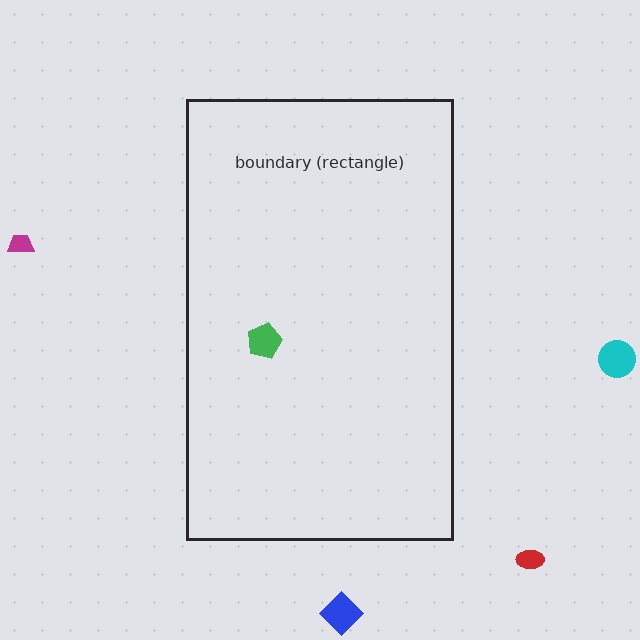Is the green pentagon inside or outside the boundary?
Inside.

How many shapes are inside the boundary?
1 inside, 4 outside.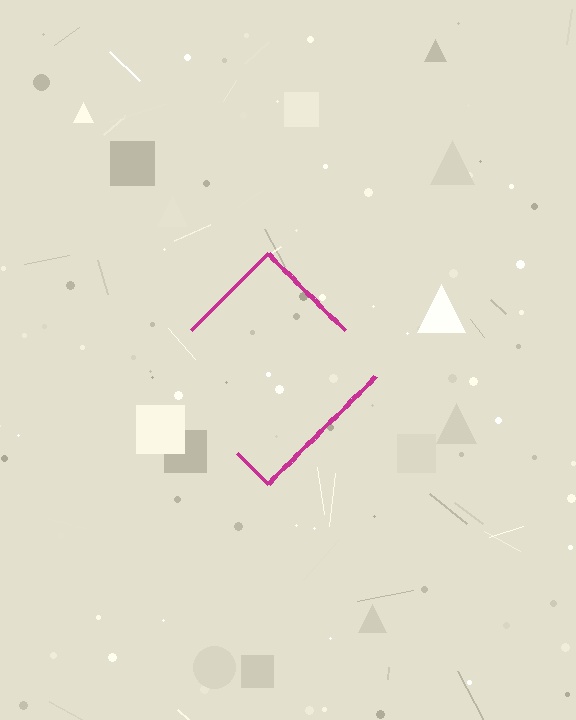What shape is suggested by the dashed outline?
The dashed outline suggests a diamond.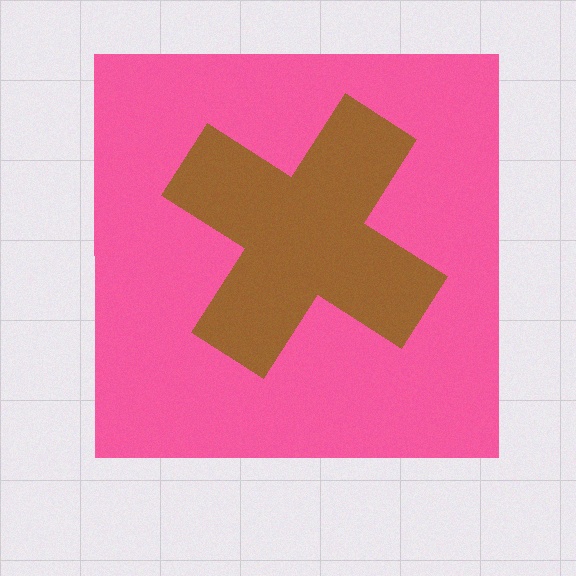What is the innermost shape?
The brown cross.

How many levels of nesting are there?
2.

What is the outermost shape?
The pink square.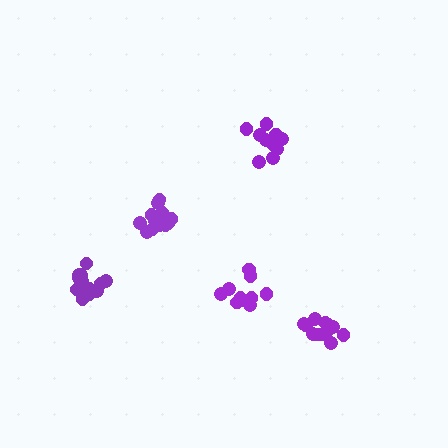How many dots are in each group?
Group 1: 12 dots, Group 2: 13 dots, Group 3: 10 dots, Group 4: 11 dots, Group 5: 16 dots (62 total).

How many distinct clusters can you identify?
There are 5 distinct clusters.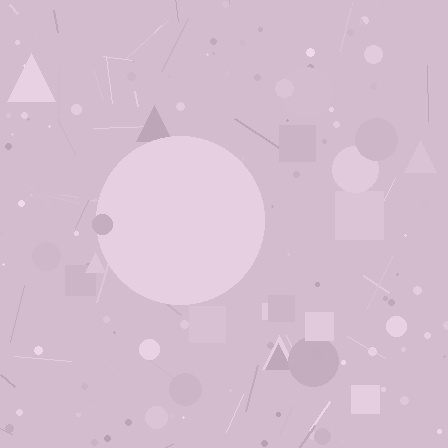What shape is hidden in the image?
A circle is hidden in the image.